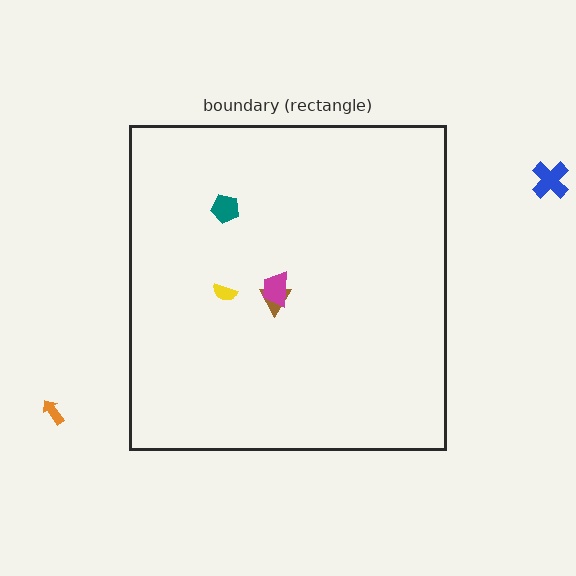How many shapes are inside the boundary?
4 inside, 2 outside.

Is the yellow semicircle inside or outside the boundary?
Inside.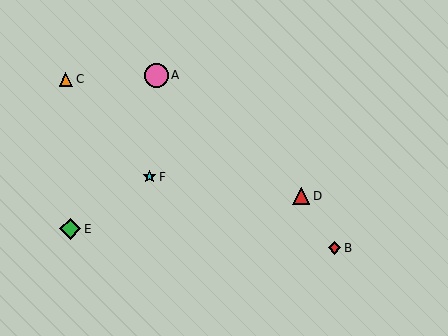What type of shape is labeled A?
Shape A is a pink circle.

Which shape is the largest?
The pink circle (labeled A) is the largest.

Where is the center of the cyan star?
The center of the cyan star is at (150, 177).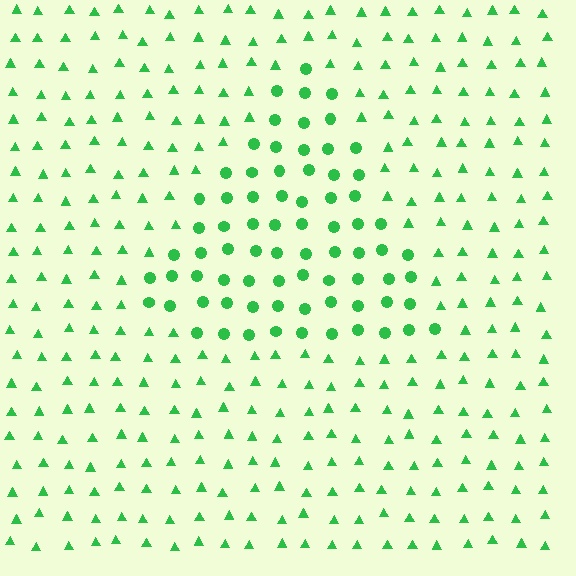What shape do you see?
I see a triangle.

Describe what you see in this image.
The image is filled with small green elements arranged in a uniform grid. A triangle-shaped region contains circles, while the surrounding area contains triangles. The boundary is defined purely by the change in element shape.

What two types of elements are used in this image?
The image uses circles inside the triangle region and triangles outside it.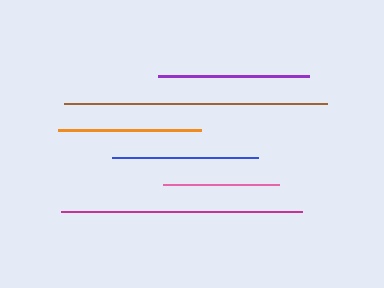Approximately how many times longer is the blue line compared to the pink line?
The blue line is approximately 1.3 times the length of the pink line.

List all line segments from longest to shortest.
From longest to shortest: brown, magenta, purple, blue, orange, pink.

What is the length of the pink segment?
The pink segment is approximately 116 pixels long.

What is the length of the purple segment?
The purple segment is approximately 152 pixels long.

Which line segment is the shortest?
The pink line is the shortest at approximately 116 pixels.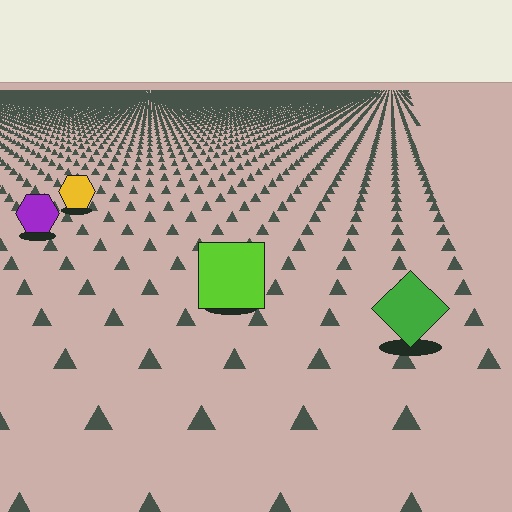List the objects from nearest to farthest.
From nearest to farthest: the green diamond, the lime square, the purple hexagon, the yellow hexagon.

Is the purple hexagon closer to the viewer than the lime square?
No. The lime square is closer — you can tell from the texture gradient: the ground texture is coarser near it.